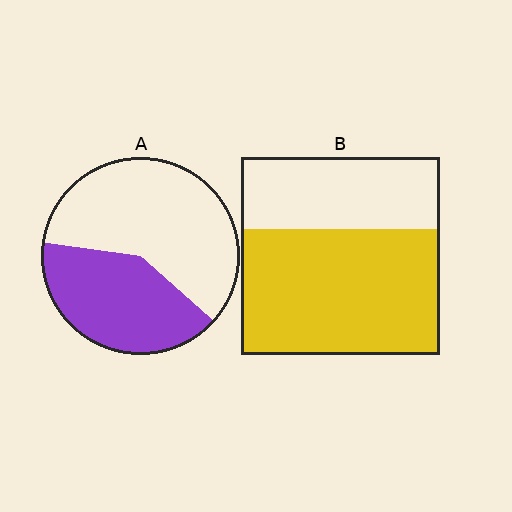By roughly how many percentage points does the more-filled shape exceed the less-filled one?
By roughly 25 percentage points (B over A).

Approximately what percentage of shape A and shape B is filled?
A is approximately 40% and B is approximately 65%.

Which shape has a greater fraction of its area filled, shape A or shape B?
Shape B.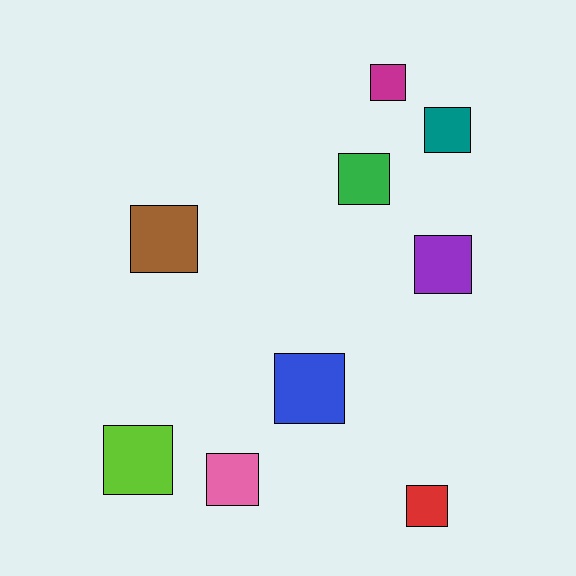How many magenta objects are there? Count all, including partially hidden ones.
There is 1 magenta object.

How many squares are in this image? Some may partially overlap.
There are 9 squares.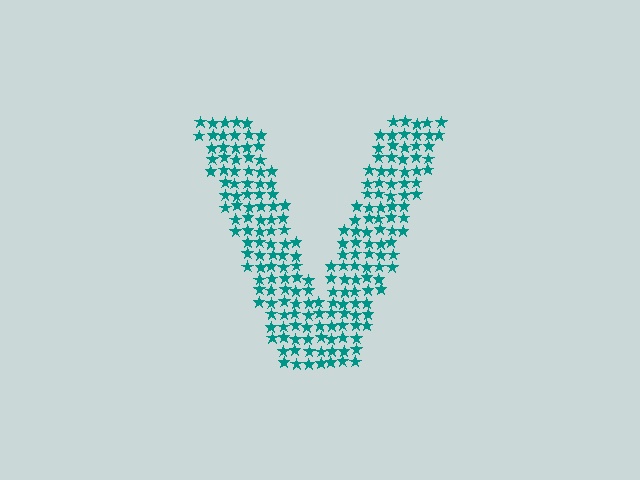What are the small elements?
The small elements are stars.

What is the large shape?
The large shape is the letter V.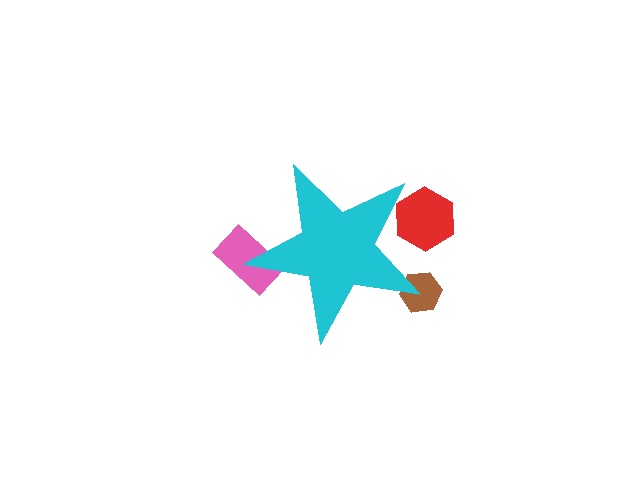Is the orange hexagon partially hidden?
Yes, the orange hexagon is partially hidden behind the cyan star.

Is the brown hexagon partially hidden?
Yes, the brown hexagon is partially hidden behind the cyan star.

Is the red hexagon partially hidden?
Yes, the red hexagon is partially hidden behind the cyan star.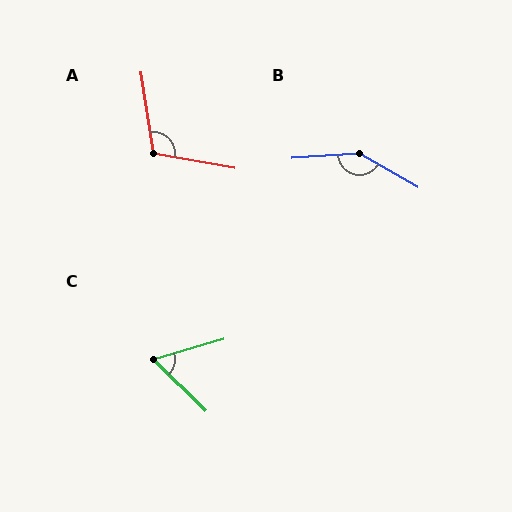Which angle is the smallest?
C, at approximately 60 degrees.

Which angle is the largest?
B, at approximately 146 degrees.